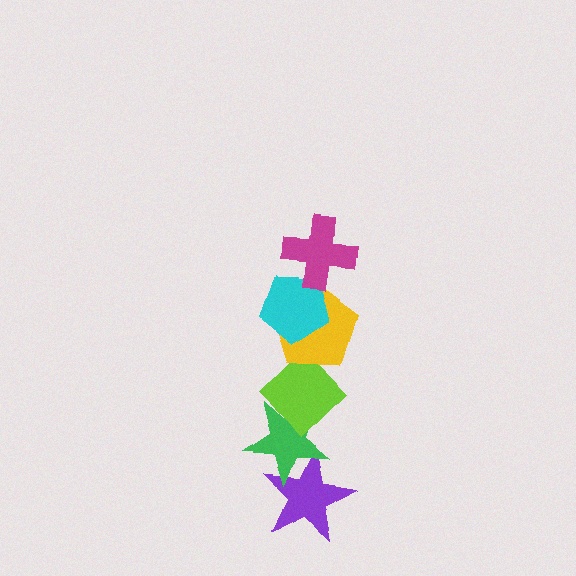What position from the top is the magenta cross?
The magenta cross is 1st from the top.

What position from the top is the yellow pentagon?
The yellow pentagon is 3rd from the top.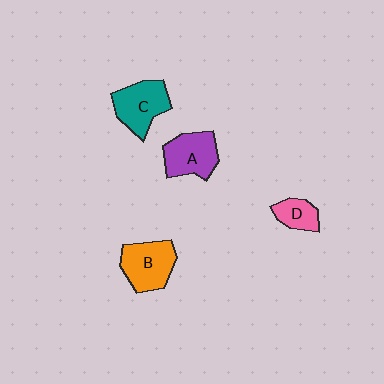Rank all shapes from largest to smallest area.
From largest to smallest: B (orange), C (teal), A (purple), D (pink).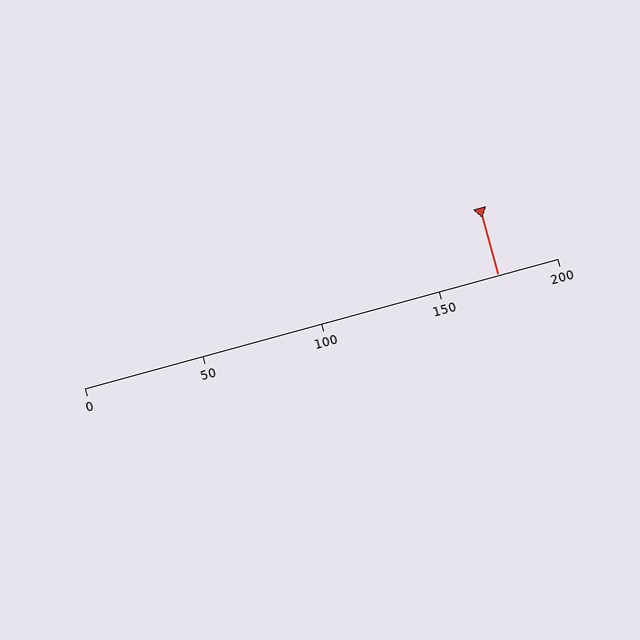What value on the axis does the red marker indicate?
The marker indicates approximately 175.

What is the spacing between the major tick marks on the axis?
The major ticks are spaced 50 apart.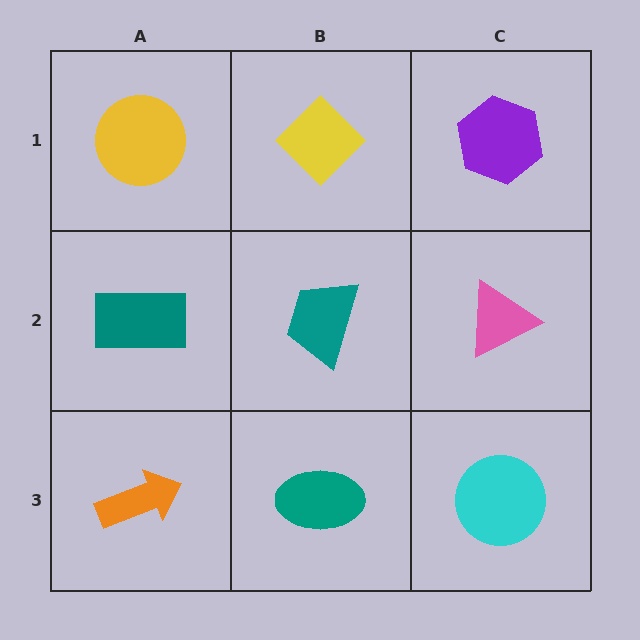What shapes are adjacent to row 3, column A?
A teal rectangle (row 2, column A), a teal ellipse (row 3, column B).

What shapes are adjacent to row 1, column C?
A pink triangle (row 2, column C), a yellow diamond (row 1, column B).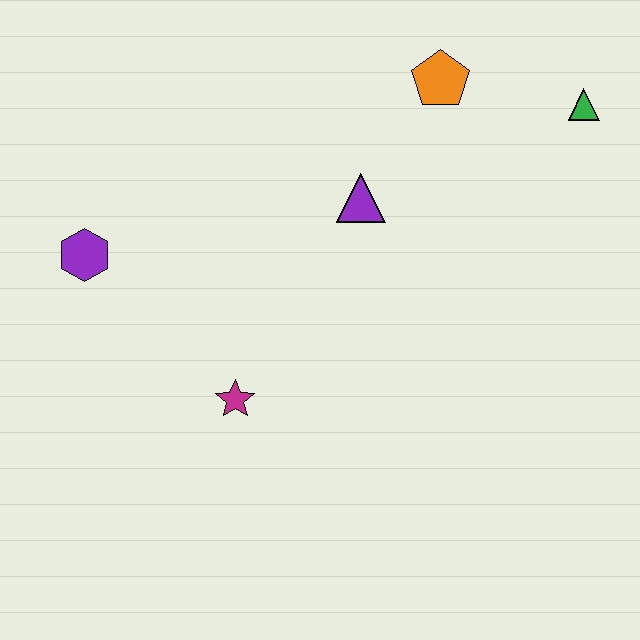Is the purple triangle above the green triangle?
No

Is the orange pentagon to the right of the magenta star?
Yes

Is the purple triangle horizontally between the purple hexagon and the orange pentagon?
Yes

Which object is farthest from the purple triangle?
The purple hexagon is farthest from the purple triangle.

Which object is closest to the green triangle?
The orange pentagon is closest to the green triangle.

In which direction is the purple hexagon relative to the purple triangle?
The purple hexagon is to the left of the purple triangle.